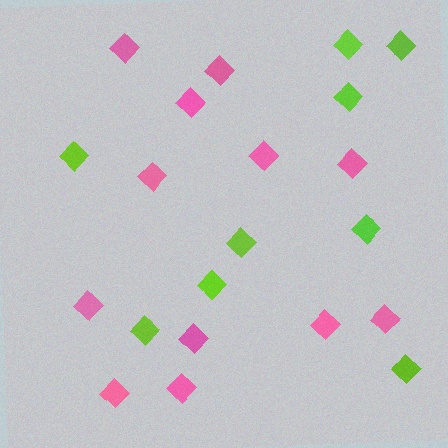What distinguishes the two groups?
There are 2 groups: one group of pink diamonds (12) and one group of lime diamonds (9).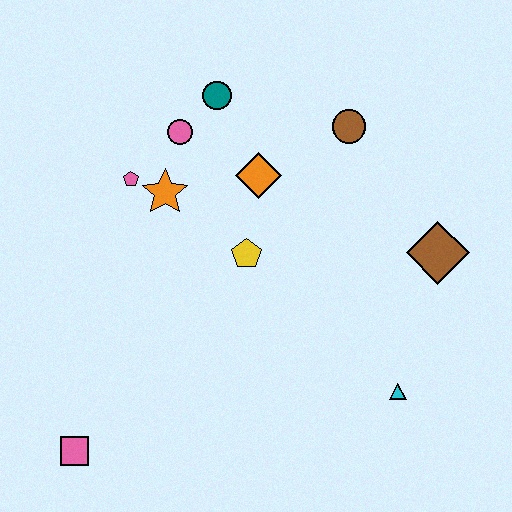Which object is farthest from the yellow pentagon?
The pink square is farthest from the yellow pentagon.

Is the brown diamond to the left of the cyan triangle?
No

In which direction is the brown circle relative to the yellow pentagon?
The brown circle is above the yellow pentagon.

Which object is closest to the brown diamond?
The cyan triangle is closest to the brown diamond.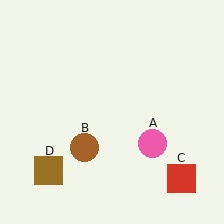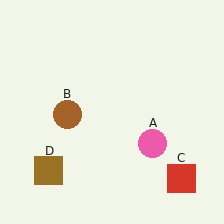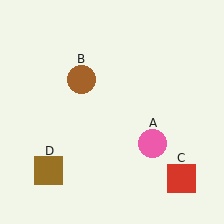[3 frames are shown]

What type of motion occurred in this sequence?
The brown circle (object B) rotated clockwise around the center of the scene.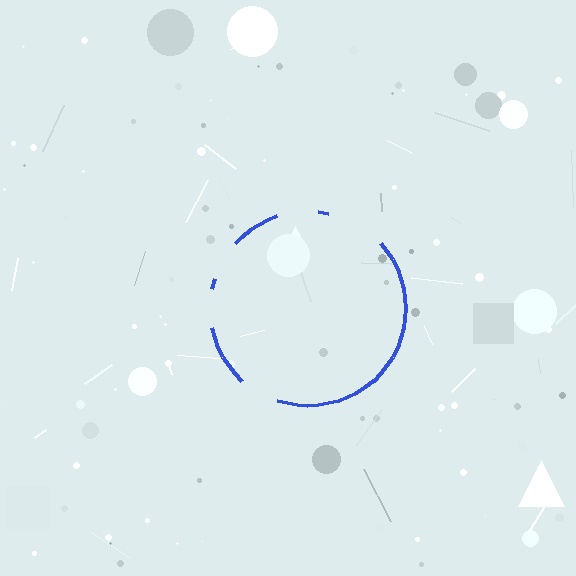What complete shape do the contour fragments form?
The contour fragments form a circle.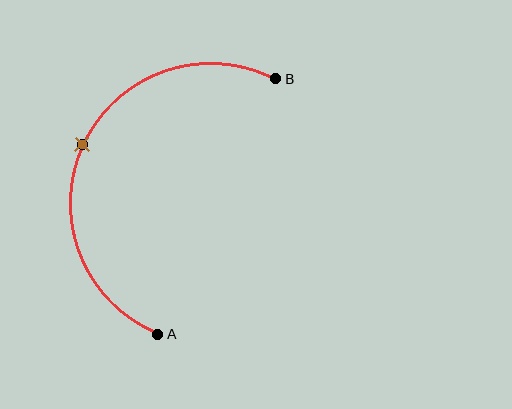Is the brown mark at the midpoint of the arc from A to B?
Yes. The brown mark lies on the arc at equal arc-length from both A and B — it is the arc midpoint.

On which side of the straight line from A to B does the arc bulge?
The arc bulges to the left of the straight line connecting A and B.